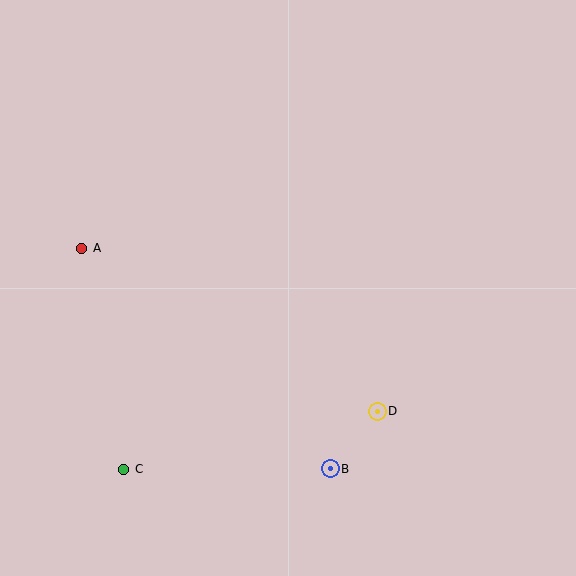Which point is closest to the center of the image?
Point D at (377, 411) is closest to the center.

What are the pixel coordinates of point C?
Point C is at (124, 469).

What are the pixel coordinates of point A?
Point A is at (82, 248).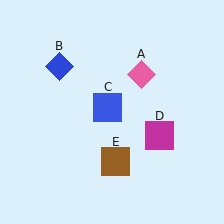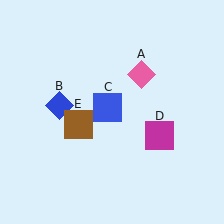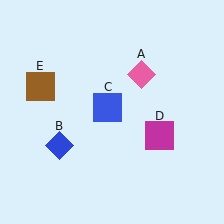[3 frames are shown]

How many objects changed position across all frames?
2 objects changed position: blue diamond (object B), brown square (object E).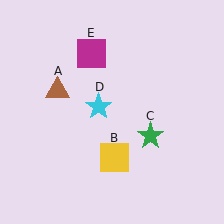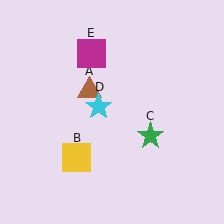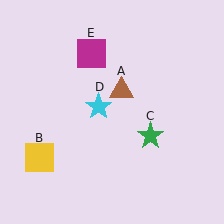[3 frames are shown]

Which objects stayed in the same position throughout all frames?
Green star (object C) and cyan star (object D) and magenta square (object E) remained stationary.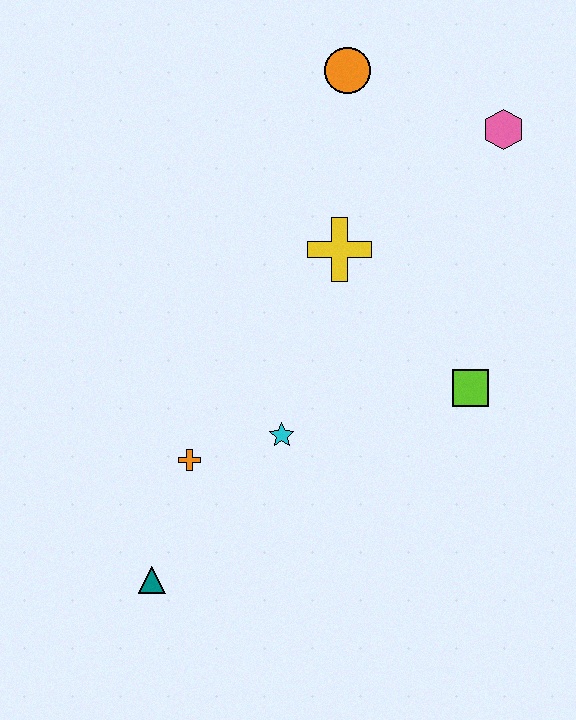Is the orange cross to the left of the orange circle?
Yes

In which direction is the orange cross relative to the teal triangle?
The orange cross is above the teal triangle.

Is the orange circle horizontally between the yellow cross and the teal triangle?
No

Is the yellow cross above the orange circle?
No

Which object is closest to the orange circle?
The pink hexagon is closest to the orange circle.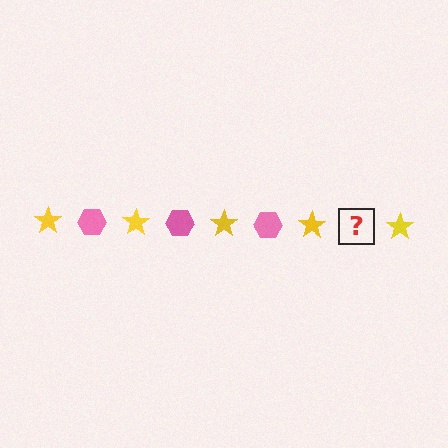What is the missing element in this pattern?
The missing element is a pink hexagon.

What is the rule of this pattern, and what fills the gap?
The rule is that the pattern alternates between yellow star and pink hexagon. The gap should be filled with a pink hexagon.